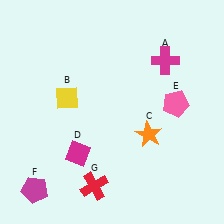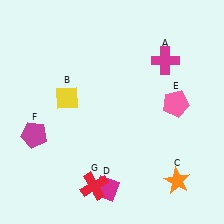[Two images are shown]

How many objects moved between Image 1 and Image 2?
3 objects moved between the two images.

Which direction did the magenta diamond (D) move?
The magenta diamond (D) moved down.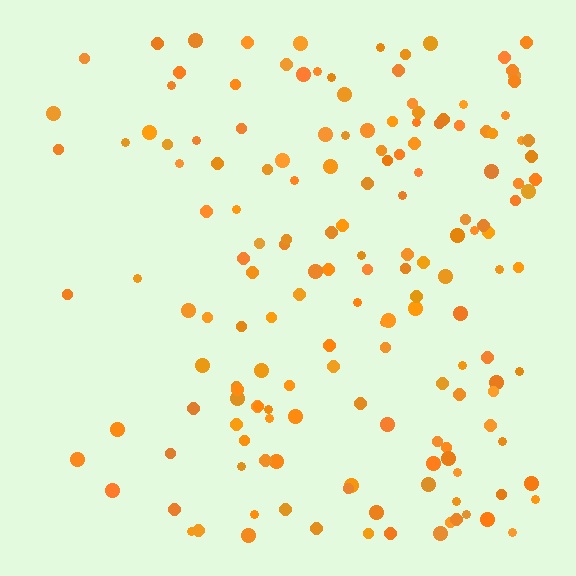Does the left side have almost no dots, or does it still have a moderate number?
Still a moderate number, just noticeably fewer than the right.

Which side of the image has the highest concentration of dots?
The right.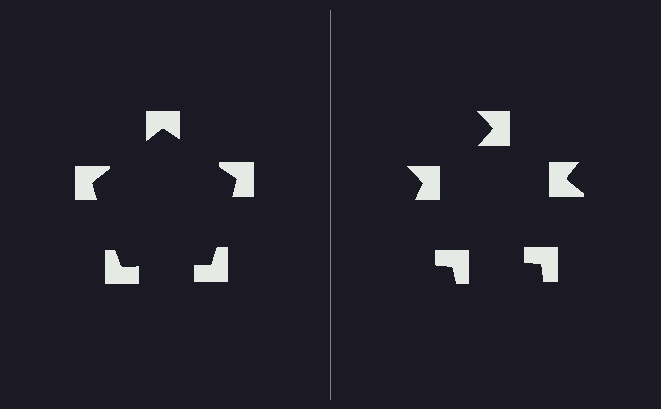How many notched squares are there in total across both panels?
10 — 5 on each side.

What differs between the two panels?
The notched squares are positioned identically on both sides; only the wedge orientations differ. On the left they align to a pentagon; on the right they are misaligned.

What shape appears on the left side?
An illusory pentagon.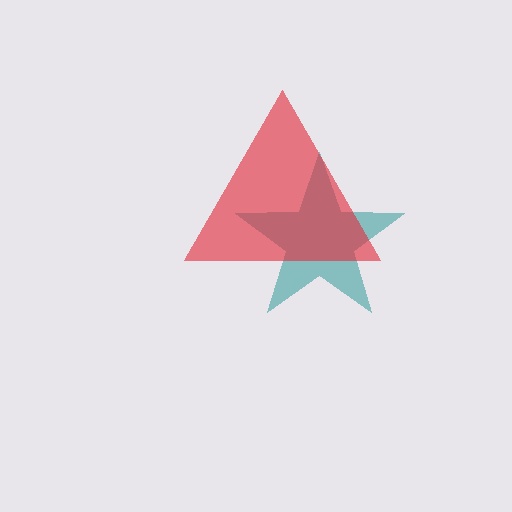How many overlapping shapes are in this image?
There are 2 overlapping shapes in the image.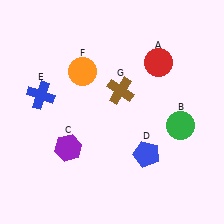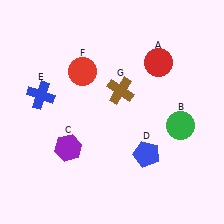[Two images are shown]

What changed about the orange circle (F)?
In Image 1, F is orange. In Image 2, it changed to red.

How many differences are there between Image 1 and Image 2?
There is 1 difference between the two images.